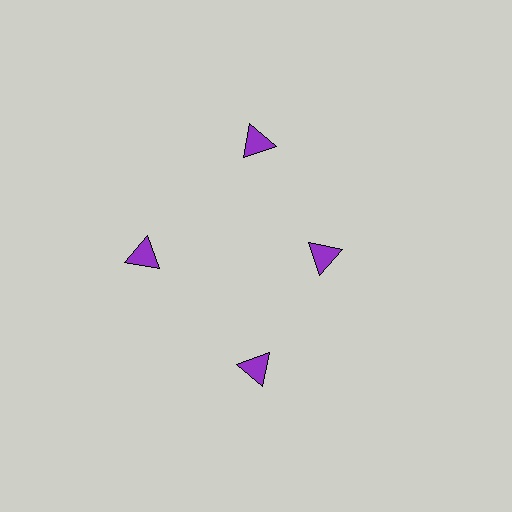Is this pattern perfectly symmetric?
No. The 4 purple triangles are arranged in a ring, but one element near the 3 o'clock position is pulled inward toward the center, breaking the 4-fold rotational symmetry.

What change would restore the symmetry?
The symmetry would be restored by moving it outward, back onto the ring so that all 4 triangles sit at equal angles and equal distance from the center.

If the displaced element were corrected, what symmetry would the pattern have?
It would have 4-fold rotational symmetry — the pattern would map onto itself every 90 degrees.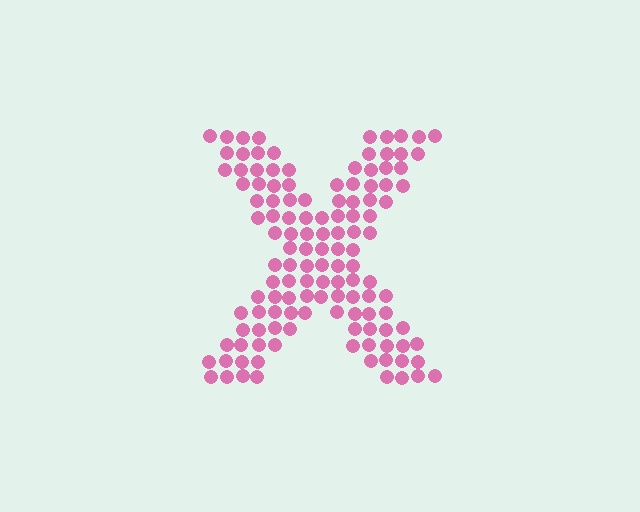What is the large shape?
The large shape is the letter X.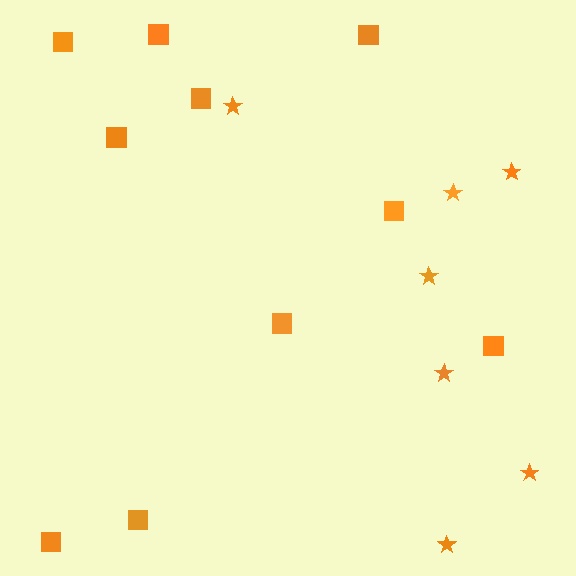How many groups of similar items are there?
There are 2 groups: one group of squares (10) and one group of stars (7).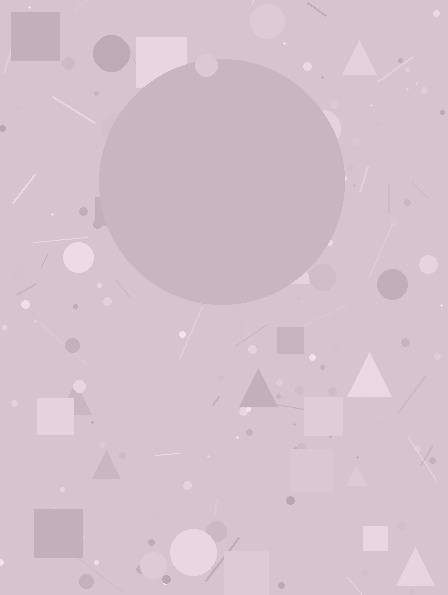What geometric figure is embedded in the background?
A circle is embedded in the background.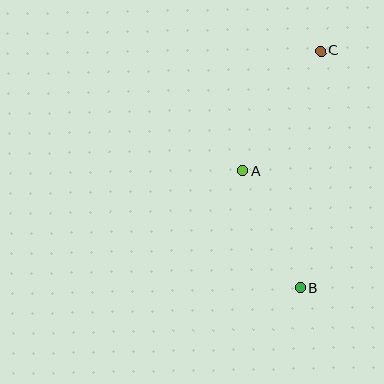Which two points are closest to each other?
Points A and B are closest to each other.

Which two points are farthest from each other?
Points B and C are farthest from each other.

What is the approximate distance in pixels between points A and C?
The distance between A and C is approximately 143 pixels.